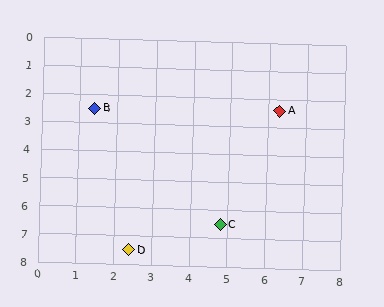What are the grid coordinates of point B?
Point B is at approximately (1.4, 2.5).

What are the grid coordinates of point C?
Point C is at approximately (4.8, 6.5).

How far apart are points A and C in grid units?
Points A and C are about 4.4 grid units apart.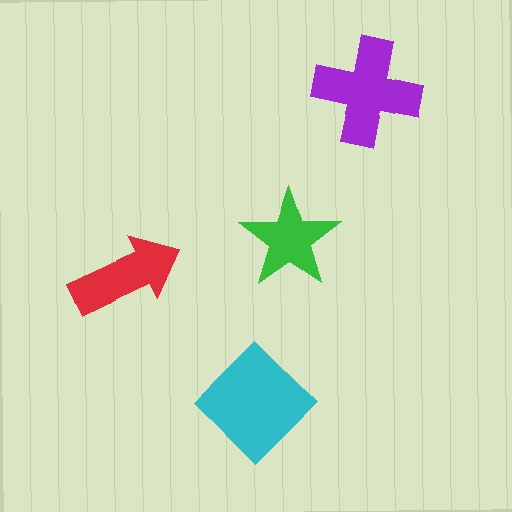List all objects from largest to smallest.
The cyan diamond, the purple cross, the red arrow, the green star.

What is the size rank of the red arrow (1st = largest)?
3rd.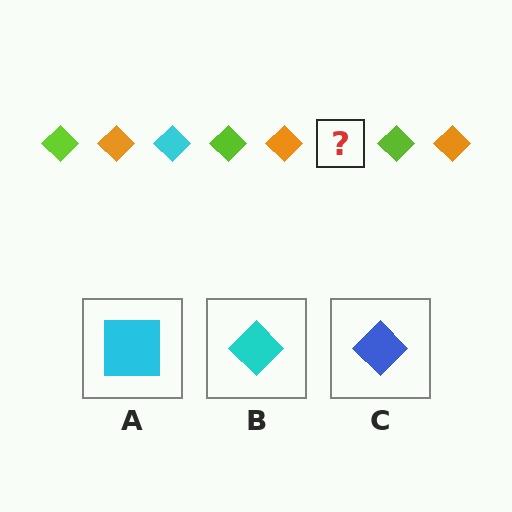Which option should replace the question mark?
Option B.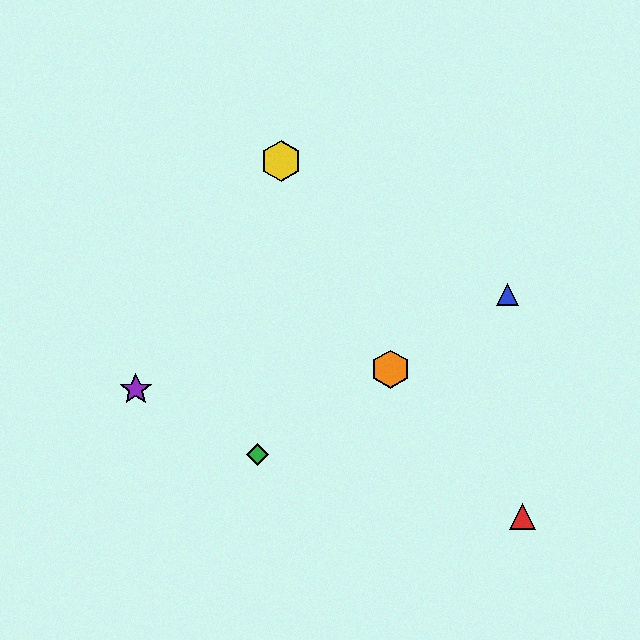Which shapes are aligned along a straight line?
The blue triangle, the green diamond, the orange hexagon are aligned along a straight line.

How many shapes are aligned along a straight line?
3 shapes (the blue triangle, the green diamond, the orange hexagon) are aligned along a straight line.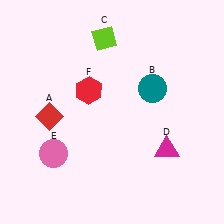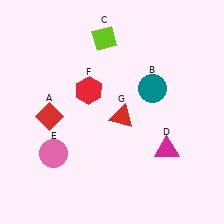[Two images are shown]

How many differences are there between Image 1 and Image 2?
There is 1 difference between the two images.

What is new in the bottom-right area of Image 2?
A red triangle (G) was added in the bottom-right area of Image 2.